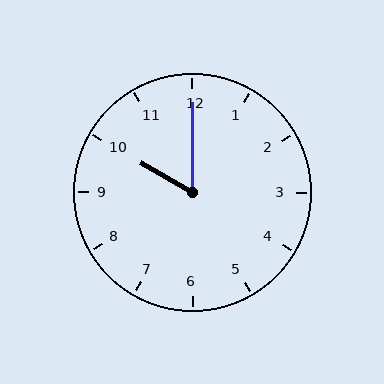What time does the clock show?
10:00.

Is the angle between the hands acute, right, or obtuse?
It is acute.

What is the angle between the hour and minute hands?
Approximately 60 degrees.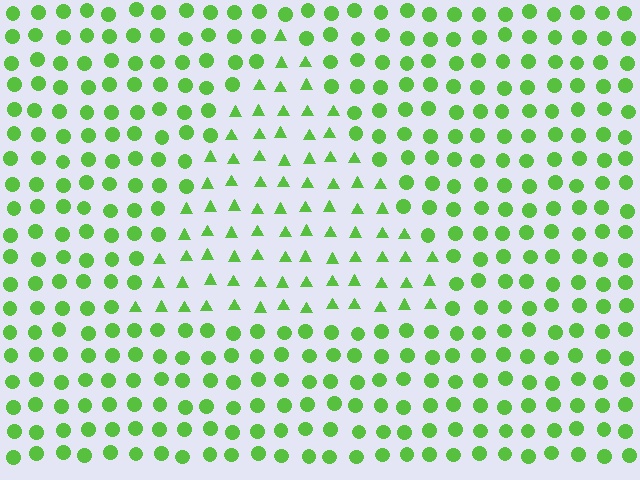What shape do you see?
I see a triangle.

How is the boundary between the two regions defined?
The boundary is defined by a change in element shape: triangles inside vs. circles outside. All elements share the same color and spacing.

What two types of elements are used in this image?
The image uses triangles inside the triangle region and circles outside it.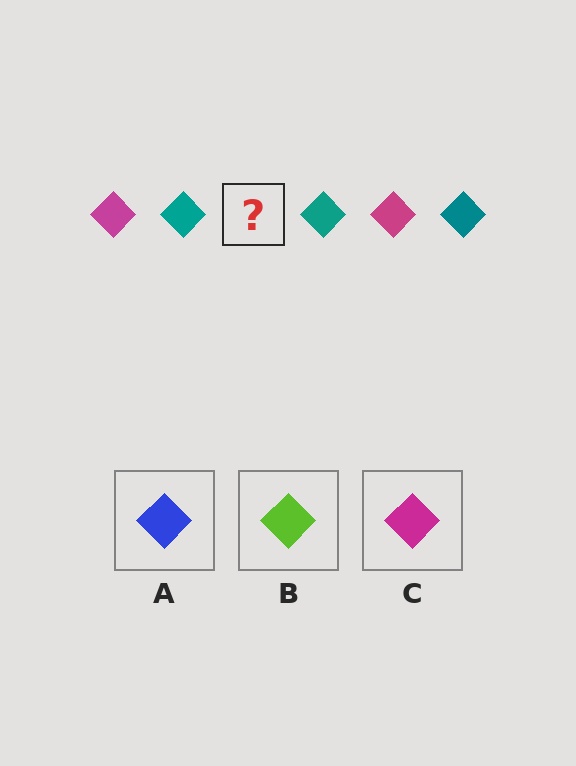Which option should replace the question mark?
Option C.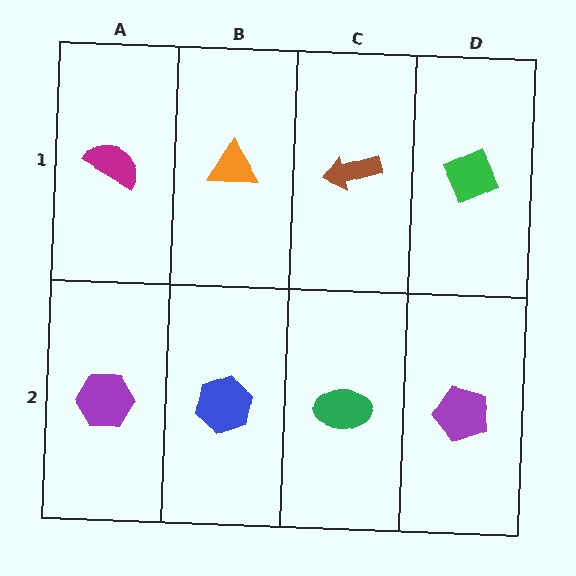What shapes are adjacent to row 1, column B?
A blue hexagon (row 2, column B), a magenta semicircle (row 1, column A), a brown arrow (row 1, column C).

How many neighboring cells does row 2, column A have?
2.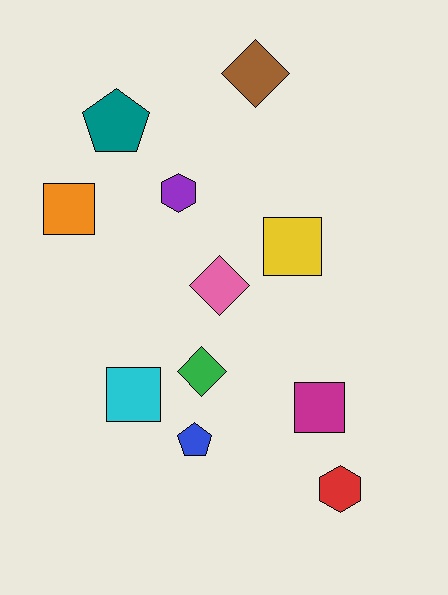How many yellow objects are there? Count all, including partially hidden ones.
There is 1 yellow object.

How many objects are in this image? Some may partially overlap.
There are 11 objects.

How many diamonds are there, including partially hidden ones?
There are 3 diamonds.